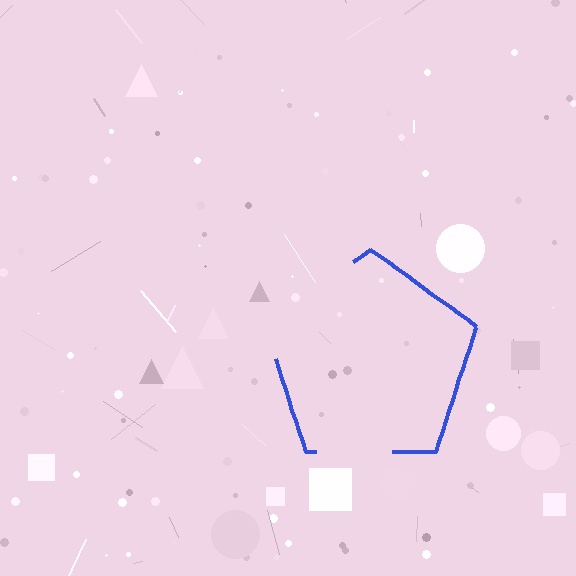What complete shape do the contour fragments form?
The contour fragments form a pentagon.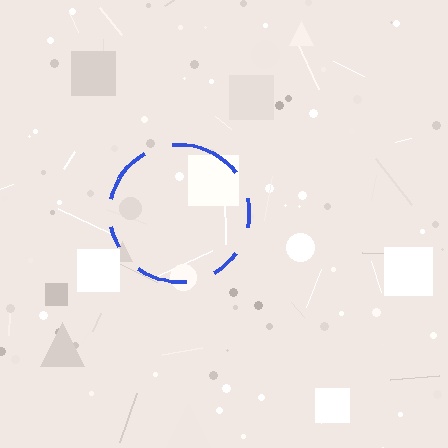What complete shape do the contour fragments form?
The contour fragments form a circle.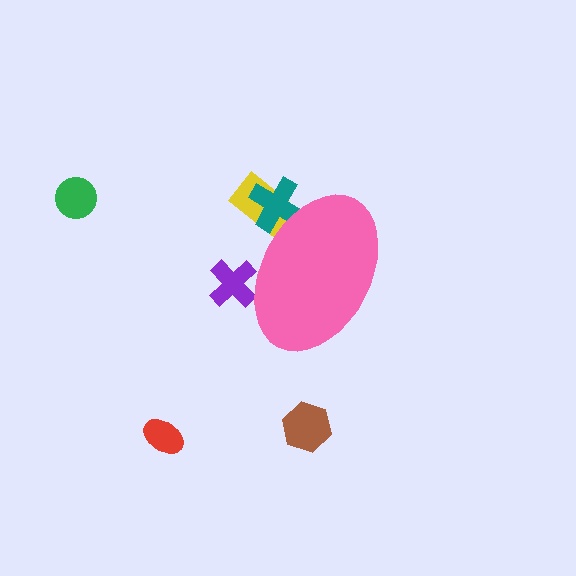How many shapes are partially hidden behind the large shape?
3 shapes are partially hidden.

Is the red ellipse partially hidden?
No, the red ellipse is fully visible.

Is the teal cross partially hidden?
Yes, the teal cross is partially hidden behind the pink ellipse.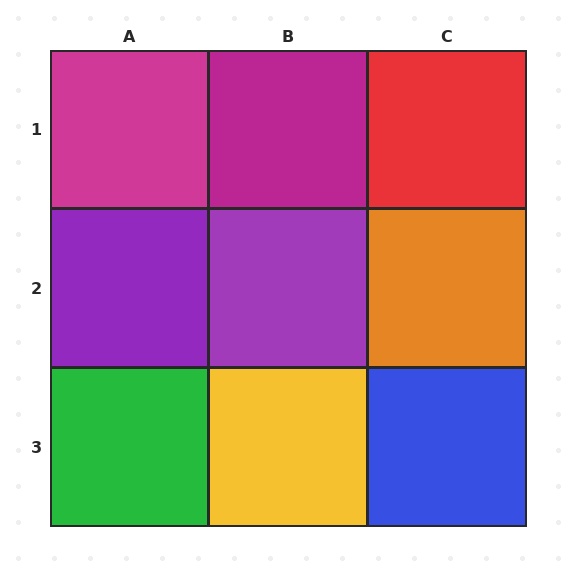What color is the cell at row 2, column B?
Purple.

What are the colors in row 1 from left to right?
Magenta, magenta, red.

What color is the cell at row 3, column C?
Blue.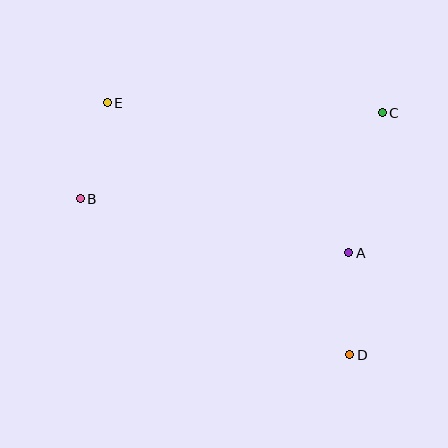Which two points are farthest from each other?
Points D and E are farthest from each other.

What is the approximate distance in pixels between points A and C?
The distance between A and C is approximately 144 pixels.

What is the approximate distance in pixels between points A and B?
The distance between A and B is approximately 274 pixels.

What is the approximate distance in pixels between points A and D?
The distance between A and D is approximately 102 pixels.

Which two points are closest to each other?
Points B and E are closest to each other.